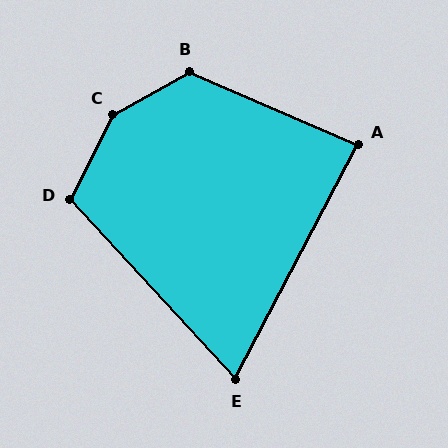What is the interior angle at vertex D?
Approximately 111 degrees (obtuse).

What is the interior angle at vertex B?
Approximately 128 degrees (obtuse).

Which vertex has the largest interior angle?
C, at approximately 146 degrees.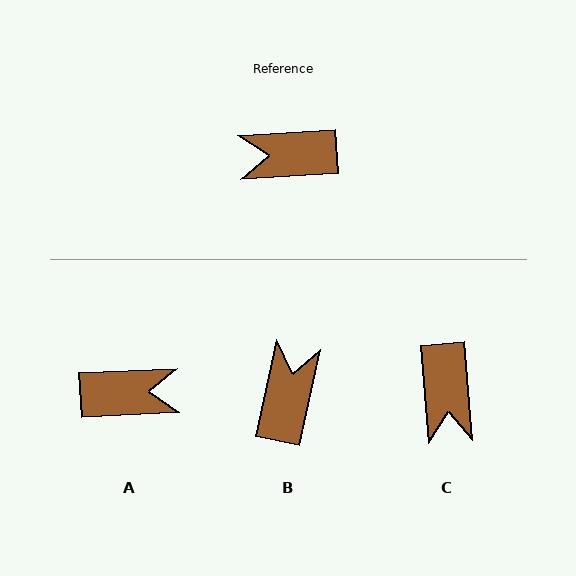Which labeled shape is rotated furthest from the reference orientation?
A, about 179 degrees away.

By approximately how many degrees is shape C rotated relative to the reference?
Approximately 91 degrees counter-clockwise.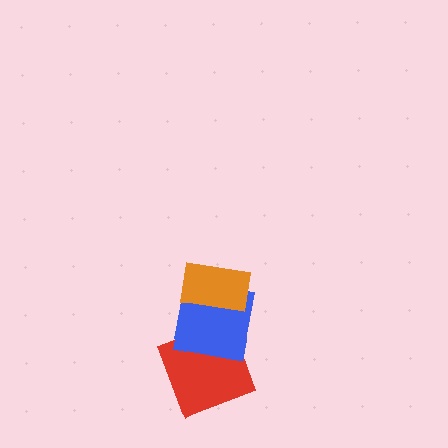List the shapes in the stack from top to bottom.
From top to bottom: the orange rectangle, the blue square, the red square.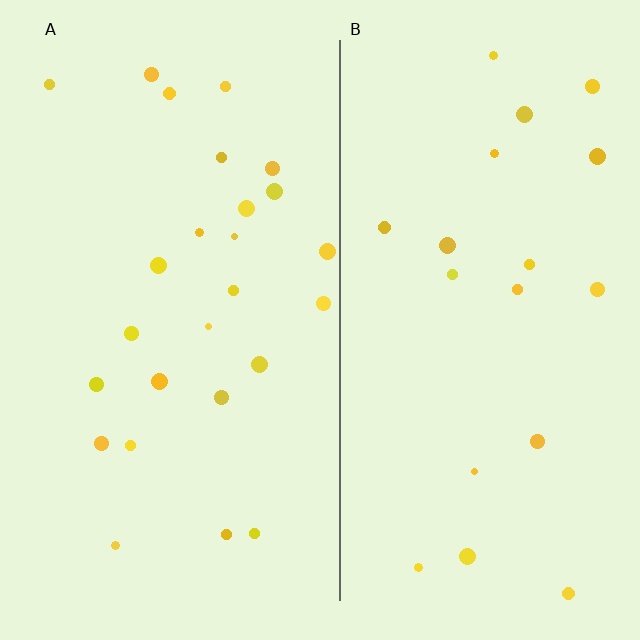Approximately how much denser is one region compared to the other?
Approximately 1.4× — region A over region B.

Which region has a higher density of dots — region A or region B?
A (the left).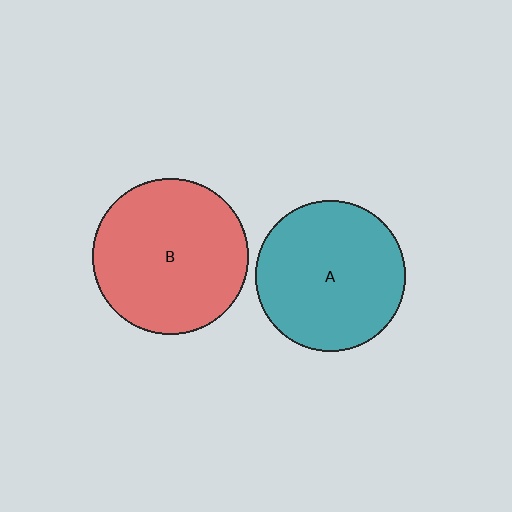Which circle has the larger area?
Circle B (red).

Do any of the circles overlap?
No, none of the circles overlap.